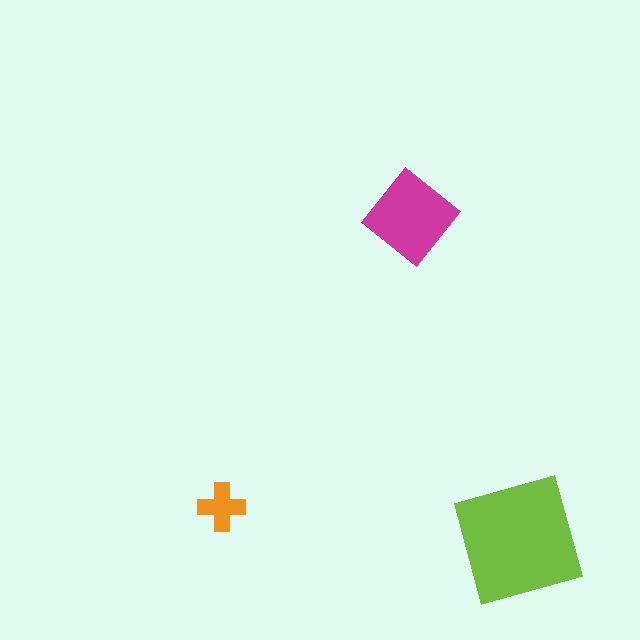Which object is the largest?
The lime square.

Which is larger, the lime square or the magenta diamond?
The lime square.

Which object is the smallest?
The orange cross.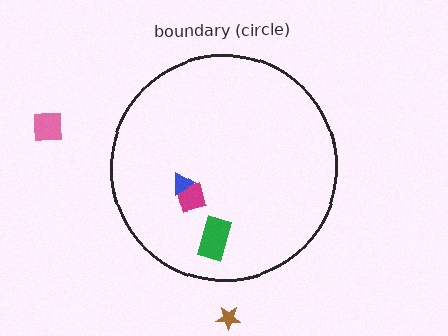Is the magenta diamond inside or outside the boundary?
Inside.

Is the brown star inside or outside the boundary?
Outside.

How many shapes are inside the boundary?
3 inside, 2 outside.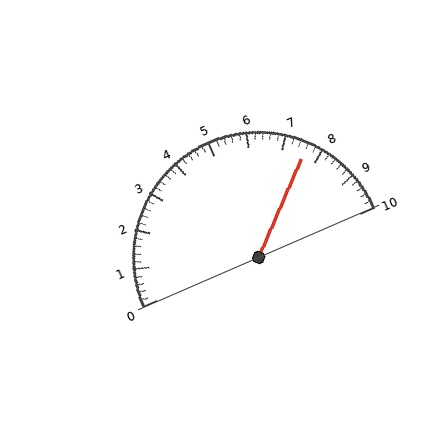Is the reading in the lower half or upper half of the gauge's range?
The reading is in the upper half of the range (0 to 10).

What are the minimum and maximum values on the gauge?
The gauge ranges from 0 to 10.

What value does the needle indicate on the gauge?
The needle indicates approximately 7.6.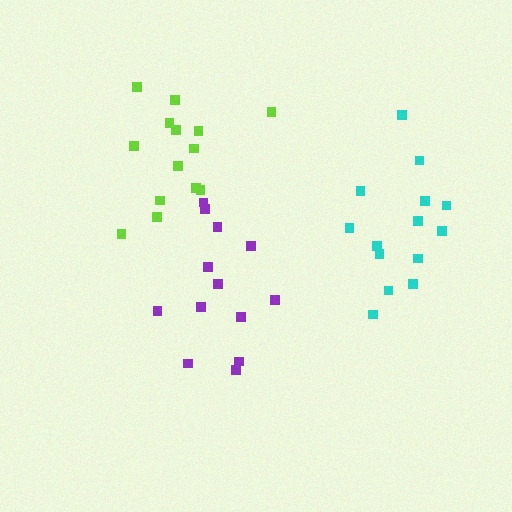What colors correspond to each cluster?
The clusters are colored: purple, lime, cyan.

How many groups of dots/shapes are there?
There are 3 groups.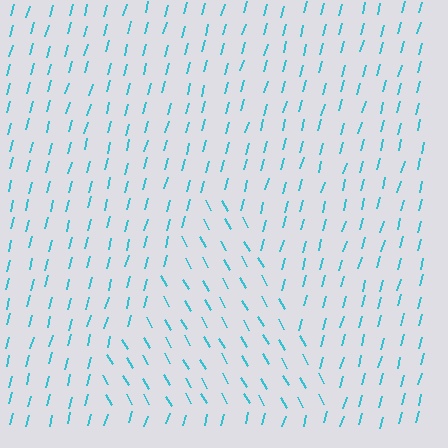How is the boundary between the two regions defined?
The boundary is defined purely by a change in line orientation (approximately 45 degrees difference). All lines are the same color and thickness.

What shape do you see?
I see a triangle.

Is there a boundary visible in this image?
Yes, there is a texture boundary formed by a change in line orientation.